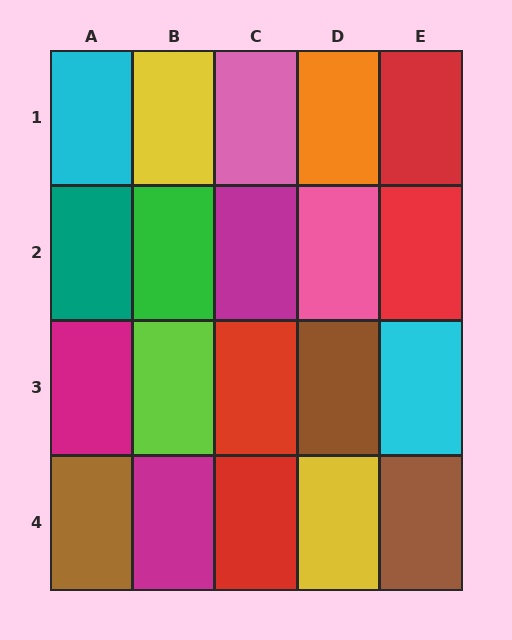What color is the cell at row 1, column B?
Yellow.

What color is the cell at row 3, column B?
Lime.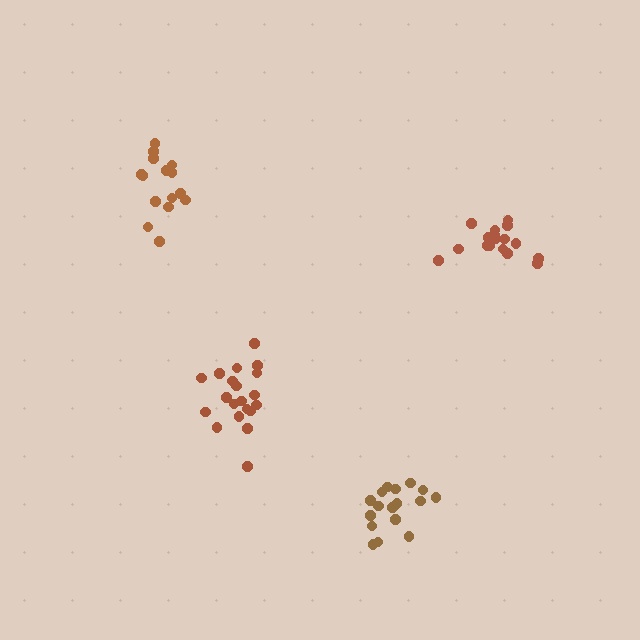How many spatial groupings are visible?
There are 4 spatial groupings.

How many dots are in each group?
Group 1: 17 dots, Group 2: 15 dots, Group 3: 20 dots, Group 4: 17 dots (69 total).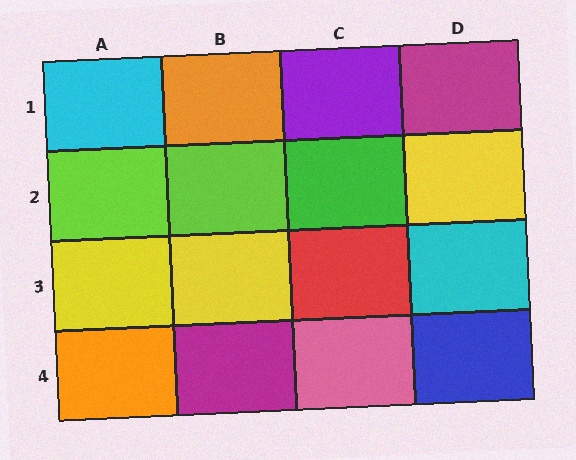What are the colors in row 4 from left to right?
Orange, magenta, pink, blue.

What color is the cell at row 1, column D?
Magenta.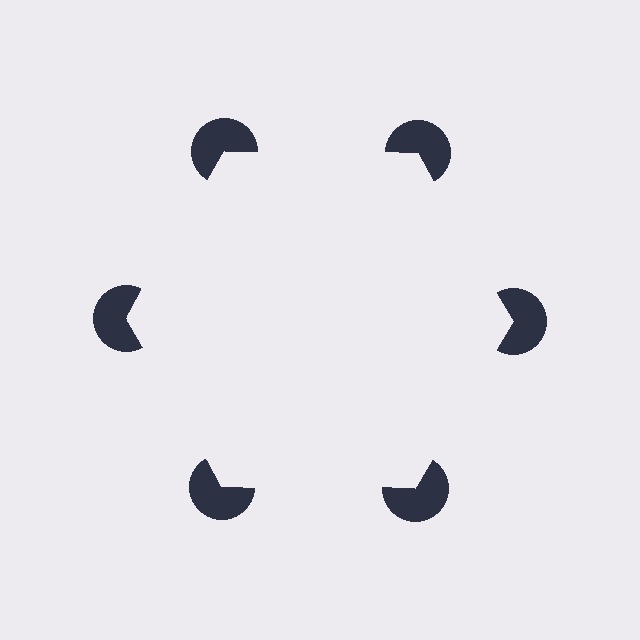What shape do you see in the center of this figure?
An illusory hexagon — its edges are inferred from the aligned wedge cuts in the pac-man discs, not physically drawn.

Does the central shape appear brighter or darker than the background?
It typically appears slightly brighter than the background, even though no actual brightness change is drawn.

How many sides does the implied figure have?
6 sides.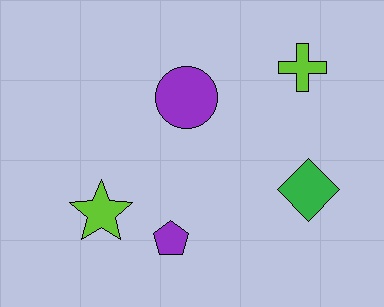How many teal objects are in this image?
There are no teal objects.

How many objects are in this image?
There are 5 objects.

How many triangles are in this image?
There are no triangles.